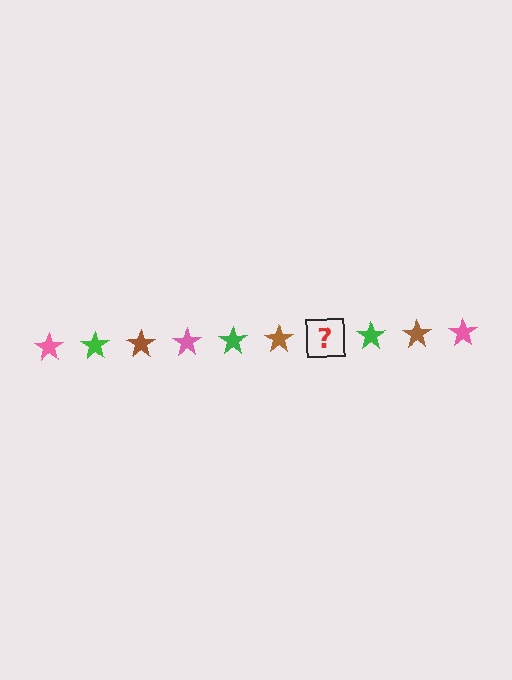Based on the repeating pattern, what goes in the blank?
The blank should be a pink star.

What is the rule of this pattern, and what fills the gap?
The rule is that the pattern cycles through pink, green, brown stars. The gap should be filled with a pink star.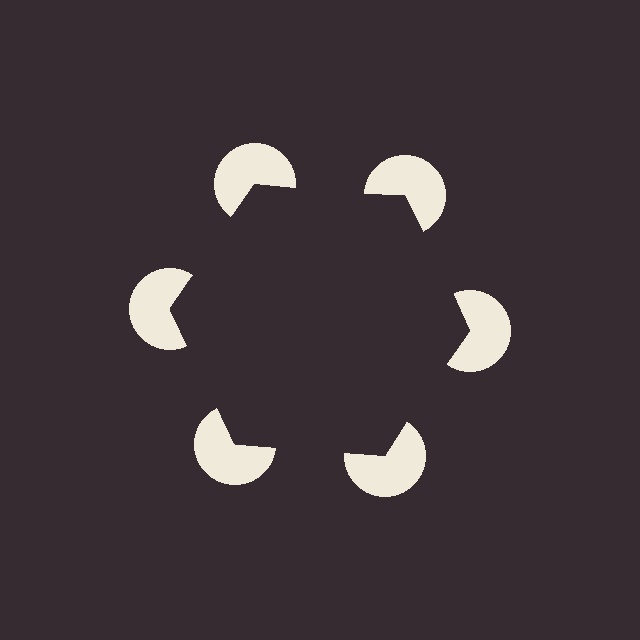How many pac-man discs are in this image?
There are 6 — one at each vertex of the illusory hexagon.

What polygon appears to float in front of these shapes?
An illusory hexagon — its edges are inferred from the aligned wedge cuts in the pac-man discs, not physically drawn.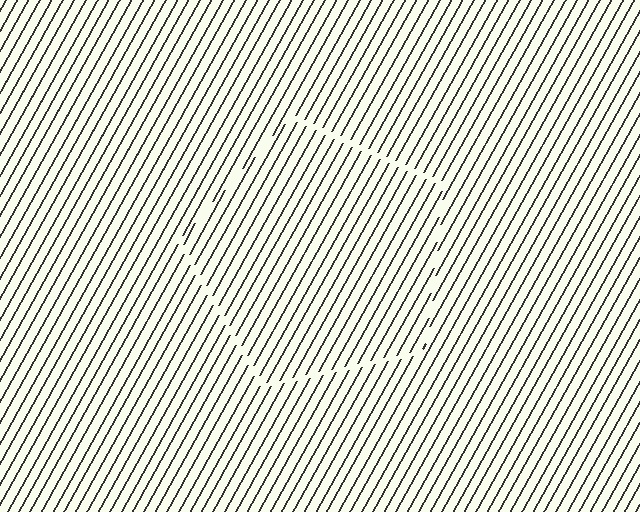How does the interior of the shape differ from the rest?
The interior of the shape contains the same grating, shifted by half a period — the contour is defined by the phase discontinuity where line-ends from the inner and outer gratings abut.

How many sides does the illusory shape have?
5 sides — the line-ends trace a pentagon.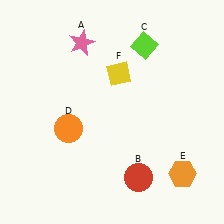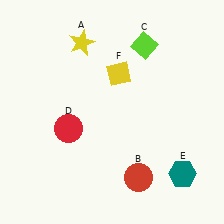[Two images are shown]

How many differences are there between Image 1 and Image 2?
There are 3 differences between the two images.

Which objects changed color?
A changed from pink to yellow. D changed from orange to red. E changed from orange to teal.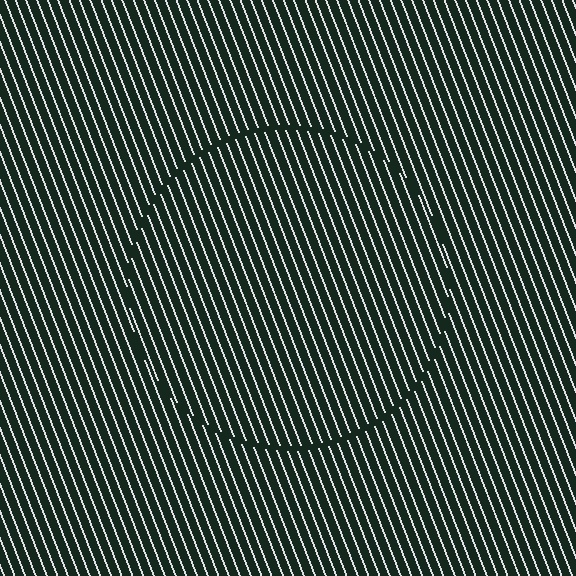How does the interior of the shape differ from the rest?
The interior of the shape contains the same grating, shifted by half a period — the contour is defined by the phase discontinuity where line-ends from the inner and outer gratings abut.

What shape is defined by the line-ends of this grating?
An illusory circle. The interior of the shape contains the same grating, shifted by half a period — the contour is defined by the phase discontinuity where line-ends from the inner and outer gratings abut.